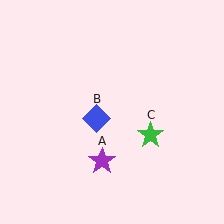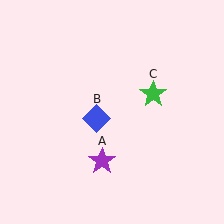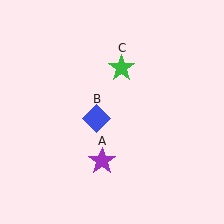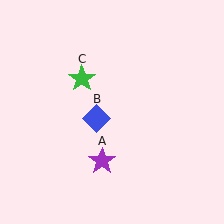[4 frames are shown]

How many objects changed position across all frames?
1 object changed position: green star (object C).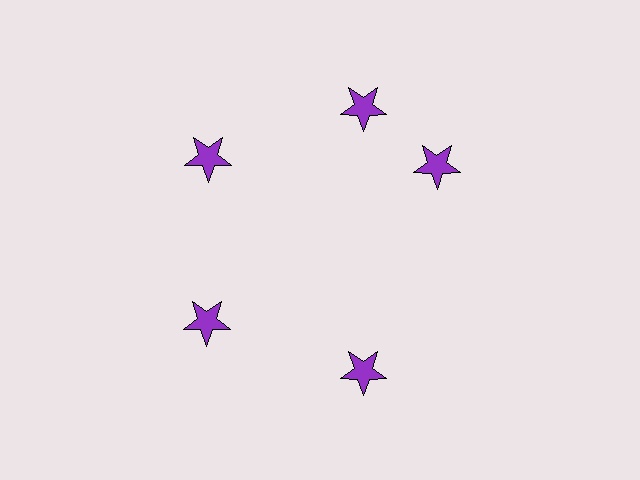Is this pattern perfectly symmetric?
No. The 5 purple stars are arranged in a ring, but one element near the 3 o'clock position is rotated out of alignment along the ring, breaking the 5-fold rotational symmetry.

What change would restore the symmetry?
The symmetry would be restored by rotating it back into even spacing with its neighbors so that all 5 stars sit at equal angles and equal distance from the center.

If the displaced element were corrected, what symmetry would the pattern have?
It would have 5-fold rotational symmetry — the pattern would map onto itself every 72 degrees.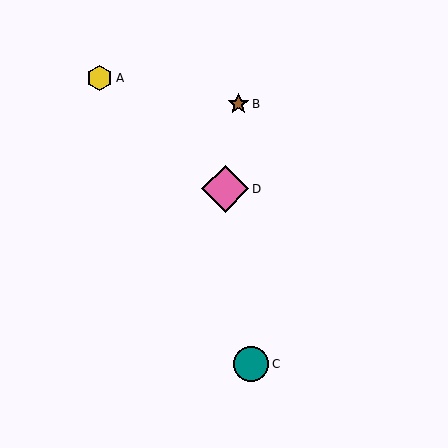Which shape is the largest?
The pink diamond (labeled D) is the largest.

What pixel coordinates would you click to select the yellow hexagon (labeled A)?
Click at (100, 78) to select the yellow hexagon A.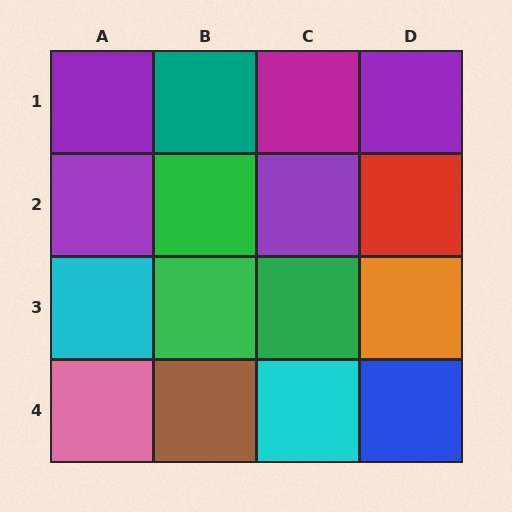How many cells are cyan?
2 cells are cyan.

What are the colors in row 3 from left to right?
Cyan, green, green, orange.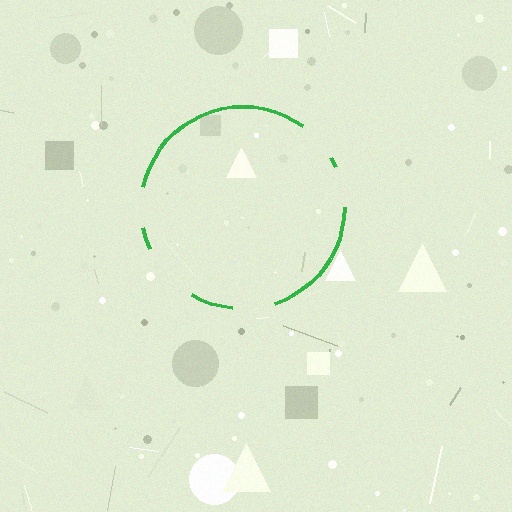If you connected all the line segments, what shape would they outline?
They would outline a circle.